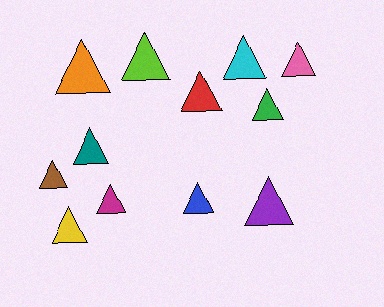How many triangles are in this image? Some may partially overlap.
There are 12 triangles.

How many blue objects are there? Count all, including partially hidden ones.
There is 1 blue object.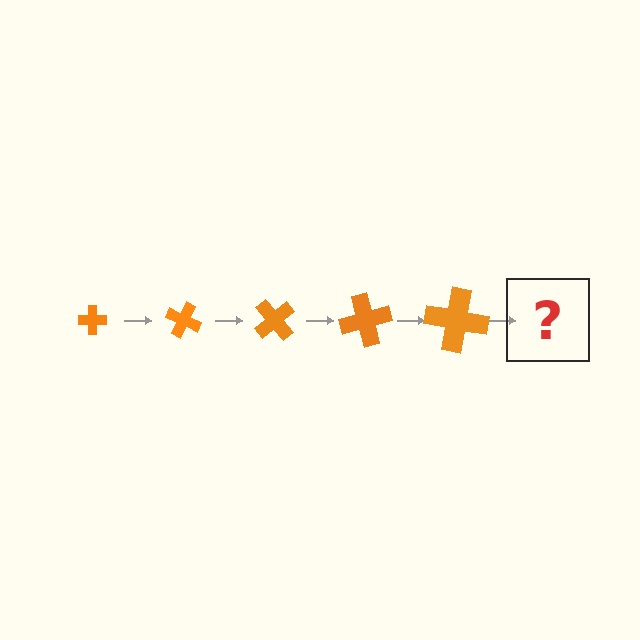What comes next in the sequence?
The next element should be a cross, larger than the previous one and rotated 125 degrees from the start.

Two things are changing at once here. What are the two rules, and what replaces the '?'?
The two rules are that the cross grows larger each step and it rotates 25 degrees each step. The '?' should be a cross, larger than the previous one and rotated 125 degrees from the start.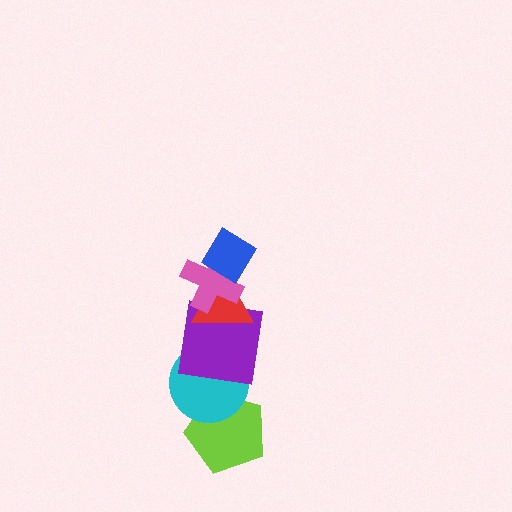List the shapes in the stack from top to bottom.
From top to bottom: the blue diamond, the pink cross, the red triangle, the purple square, the cyan circle, the lime pentagon.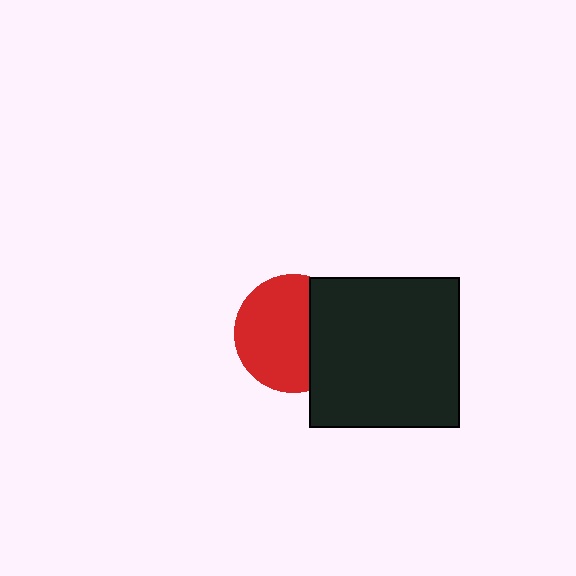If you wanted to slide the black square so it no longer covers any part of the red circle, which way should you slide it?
Slide it right — that is the most direct way to separate the two shapes.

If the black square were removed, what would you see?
You would see the complete red circle.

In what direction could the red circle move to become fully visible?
The red circle could move left. That would shift it out from behind the black square entirely.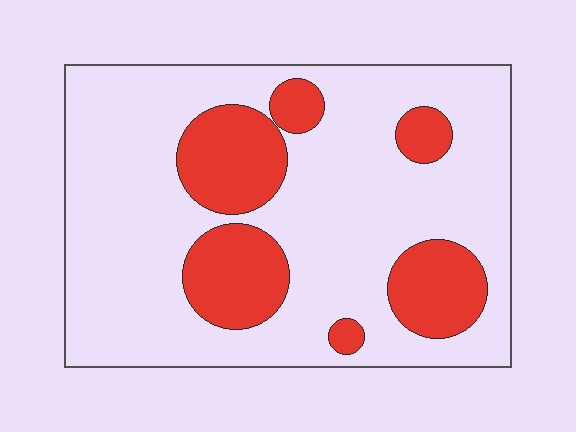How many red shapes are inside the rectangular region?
6.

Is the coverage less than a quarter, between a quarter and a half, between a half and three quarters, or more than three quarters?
Less than a quarter.